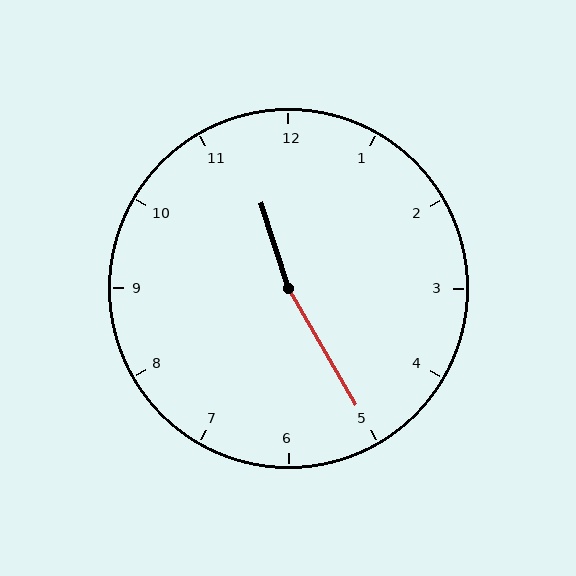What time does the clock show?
11:25.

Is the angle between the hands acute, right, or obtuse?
It is obtuse.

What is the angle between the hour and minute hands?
Approximately 168 degrees.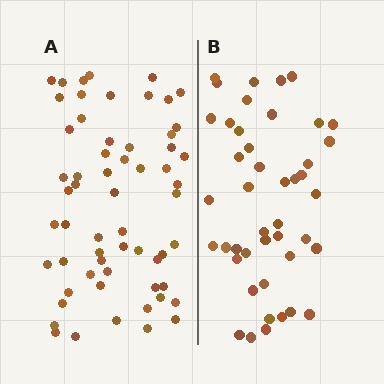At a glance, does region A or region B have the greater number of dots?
Region A (the left region) has more dots.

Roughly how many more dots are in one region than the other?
Region A has approximately 15 more dots than region B.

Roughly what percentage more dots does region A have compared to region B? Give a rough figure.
About 35% more.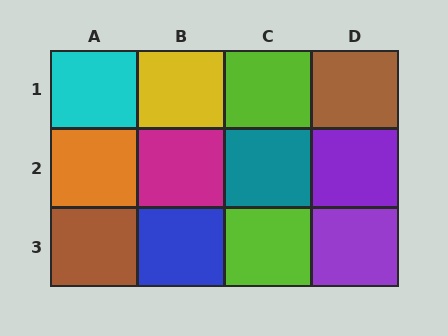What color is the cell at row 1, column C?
Lime.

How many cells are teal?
1 cell is teal.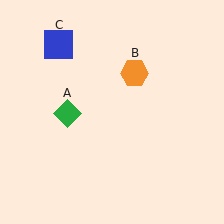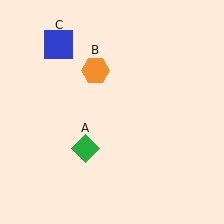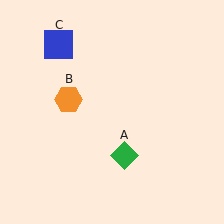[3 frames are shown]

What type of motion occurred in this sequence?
The green diamond (object A), orange hexagon (object B) rotated counterclockwise around the center of the scene.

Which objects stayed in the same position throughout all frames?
Blue square (object C) remained stationary.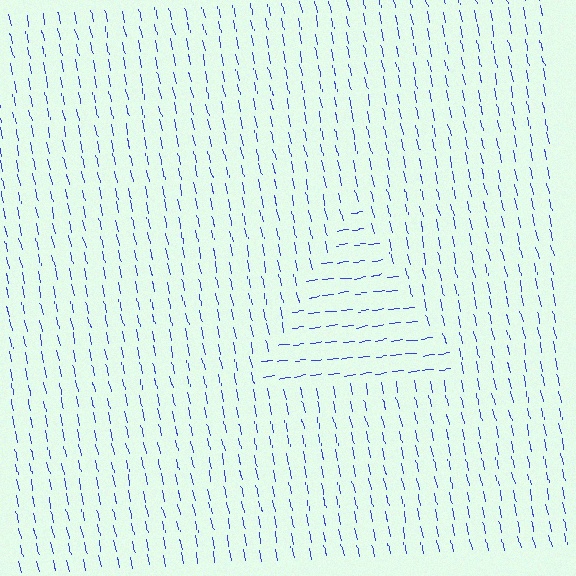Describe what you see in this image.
The image is filled with small blue line segments. A triangle region in the image has lines oriented differently from the surrounding lines, creating a visible texture boundary.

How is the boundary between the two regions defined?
The boundary is defined purely by a change in line orientation (approximately 85 degrees difference). All lines are the same color and thickness.